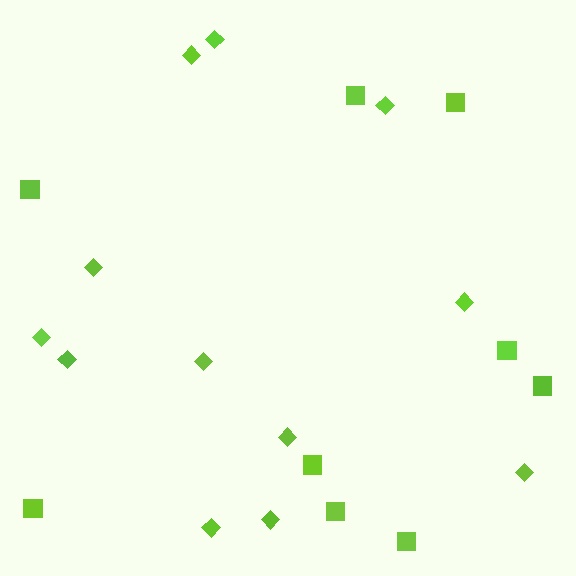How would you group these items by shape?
There are 2 groups: one group of diamonds (12) and one group of squares (9).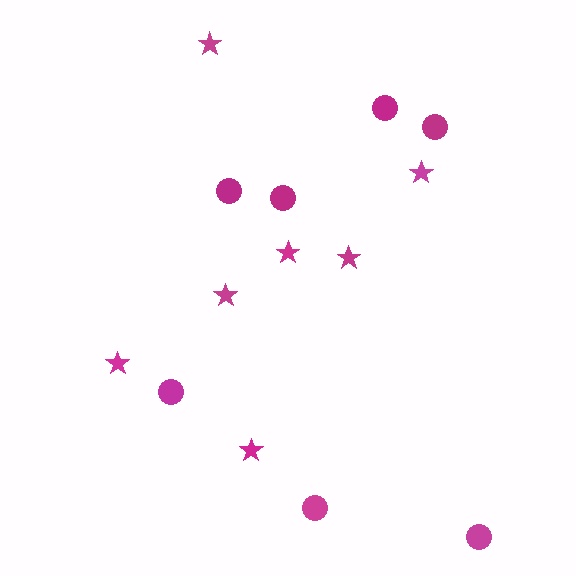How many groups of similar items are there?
There are 2 groups: one group of stars (7) and one group of circles (7).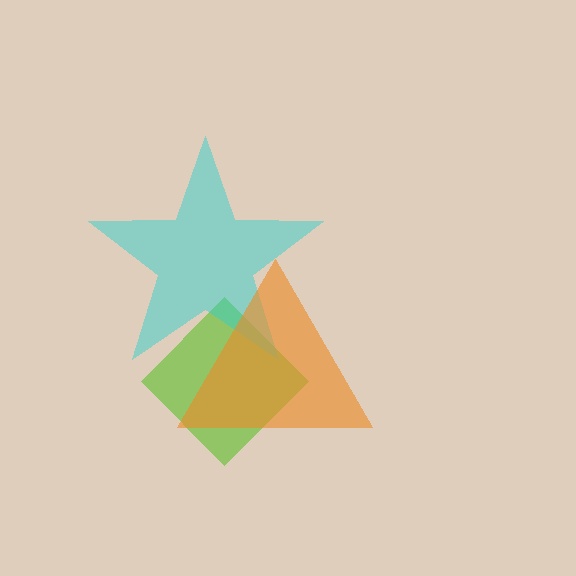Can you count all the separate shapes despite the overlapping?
Yes, there are 3 separate shapes.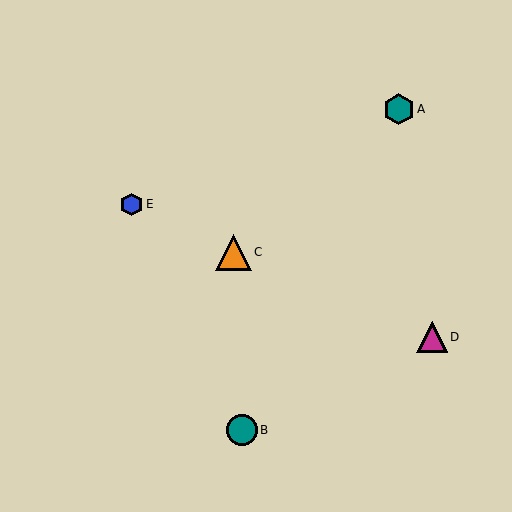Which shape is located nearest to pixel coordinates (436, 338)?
The magenta triangle (labeled D) at (432, 337) is nearest to that location.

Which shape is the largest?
The orange triangle (labeled C) is the largest.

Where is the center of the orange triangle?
The center of the orange triangle is at (233, 252).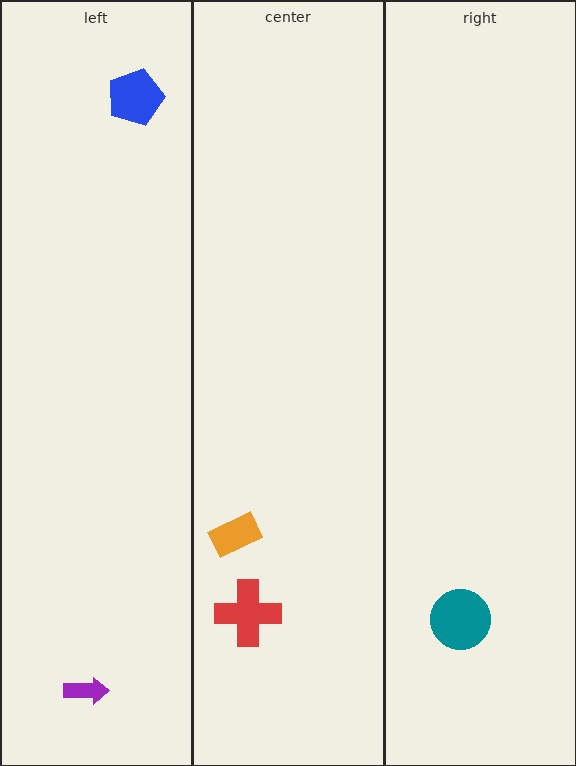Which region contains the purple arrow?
The left region.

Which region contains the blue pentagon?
The left region.